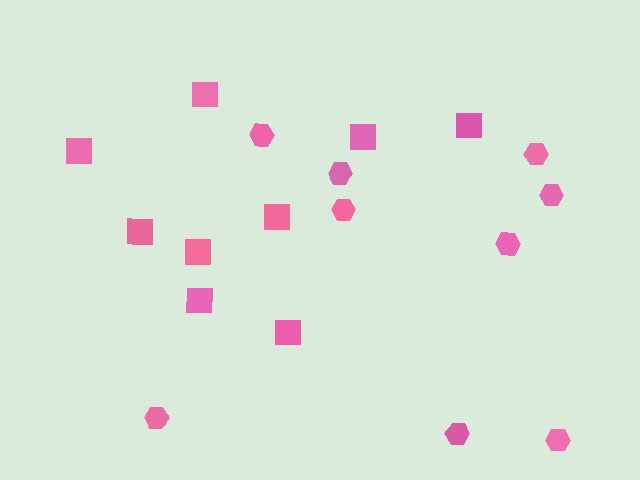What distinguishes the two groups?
There are 2 groups: one group of squares (9) and one group of hexagons (9).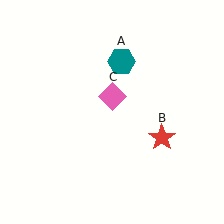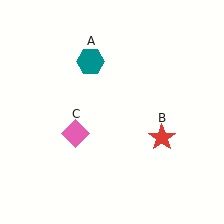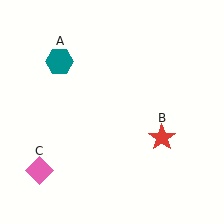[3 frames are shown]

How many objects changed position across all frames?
2 objects changed position: teal hexagon (object A), pink diamond (object C).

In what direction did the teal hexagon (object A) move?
The teal hexagon (object A) moved left.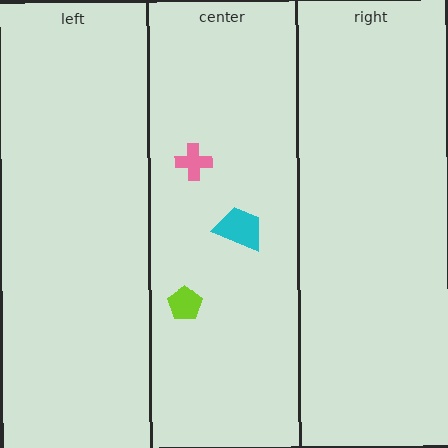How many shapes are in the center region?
3.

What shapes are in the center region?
The lime pentagon, the pink cross, the cyan trapezoid.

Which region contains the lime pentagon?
The center region.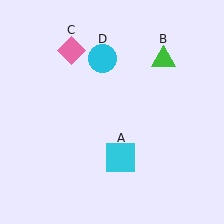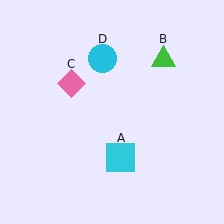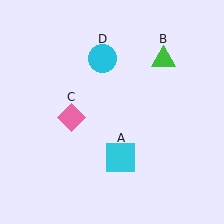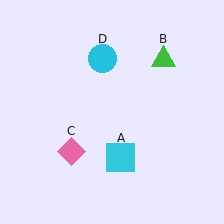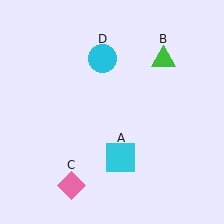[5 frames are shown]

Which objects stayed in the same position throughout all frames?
Cyan square (object A) and green triangle (object B) and cyan circle (object D) remained stationary.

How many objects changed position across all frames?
1 object changed position: pink diamond (object C).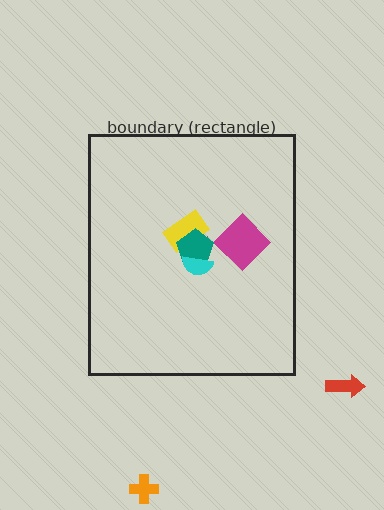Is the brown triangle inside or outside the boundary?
Inside.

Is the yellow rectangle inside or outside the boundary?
Inside.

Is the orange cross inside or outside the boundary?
Outside.